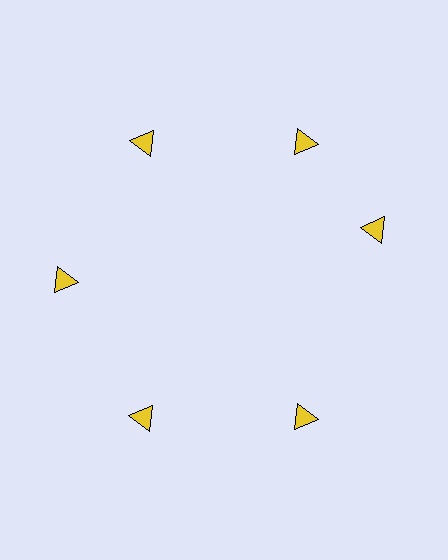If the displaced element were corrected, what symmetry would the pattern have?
It would have 6-fold rotational symmetry — the pattern would map onto itself every 60 degrees.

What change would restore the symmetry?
The symmetry would be restored by rotating it back into even spacing with its neighbors so that all 6 triangles sit at equal angles and equal distance from the center.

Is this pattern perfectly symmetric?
No. The 6 yellow triangles are arranged in a ring, but one element near the 3 o'clock position is rotated out of alignment along the ring, breaking the 6-fold rotational symmetry.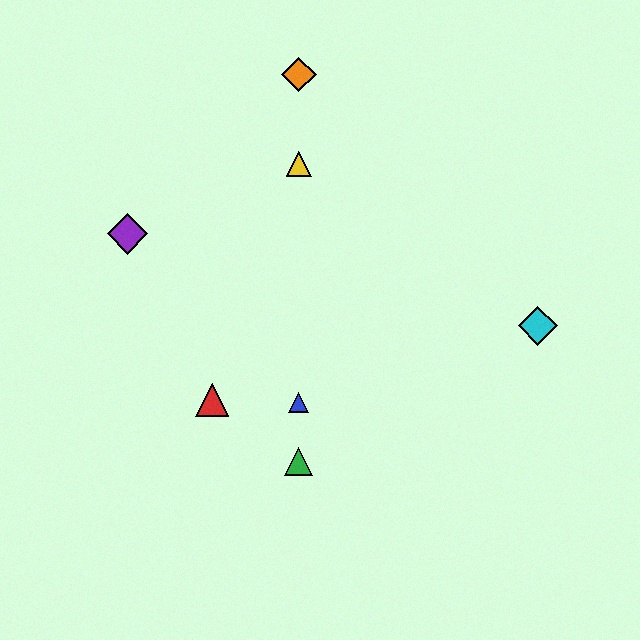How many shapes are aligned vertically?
4 shapes (the blue triangle, the green triangle, the yellow triangle, the orange diamond) are aligned vertically.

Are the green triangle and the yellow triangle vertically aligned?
Yes, both are at x≈299.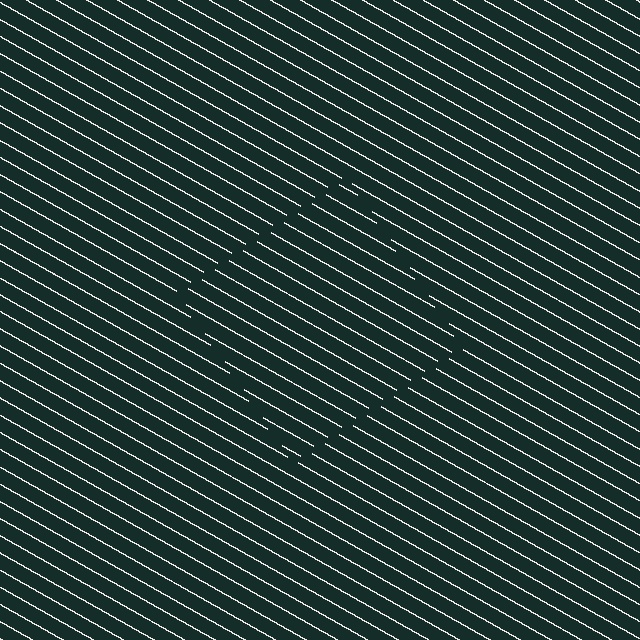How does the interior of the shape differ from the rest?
The interior of the shape contains the same grating, shifted by half a period — the contour is defined by the phase discontinuity where line-ends from the inner and outer gratings abut.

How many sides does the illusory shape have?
4 sides — the line-ends trace a square.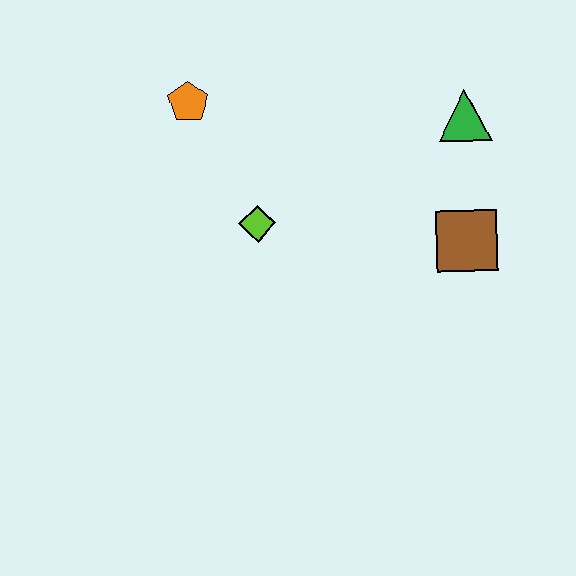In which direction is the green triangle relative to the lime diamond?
The green triangle is to the right of the lime diamond.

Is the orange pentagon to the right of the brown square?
No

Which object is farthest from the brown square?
The orange pentagon is farthest from the brown square.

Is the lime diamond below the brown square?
No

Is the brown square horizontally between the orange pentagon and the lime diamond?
No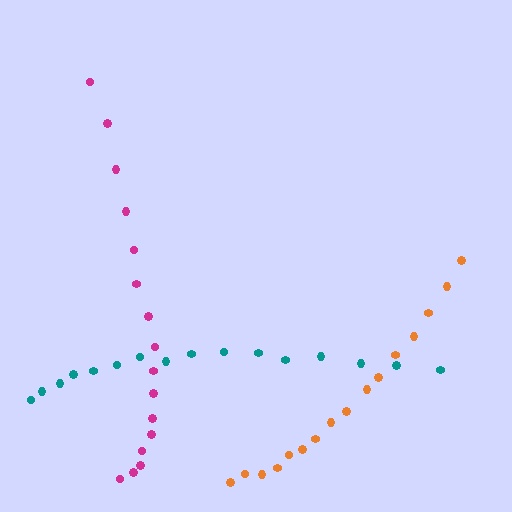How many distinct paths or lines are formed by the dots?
There are 3 distinct paths.